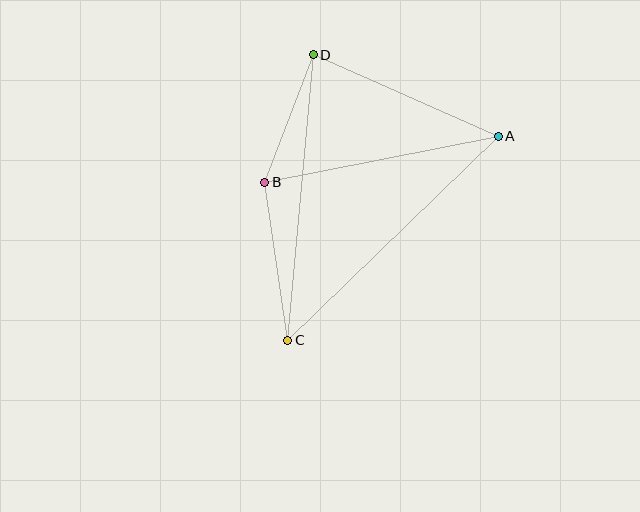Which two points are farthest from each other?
Points A and C are farthest from each other.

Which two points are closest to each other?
Points B and D are closest to each other.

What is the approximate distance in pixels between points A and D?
The distance between A and D is approximately 202 pixels.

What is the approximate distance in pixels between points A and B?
The distance between A and B is approximately 238 pixels.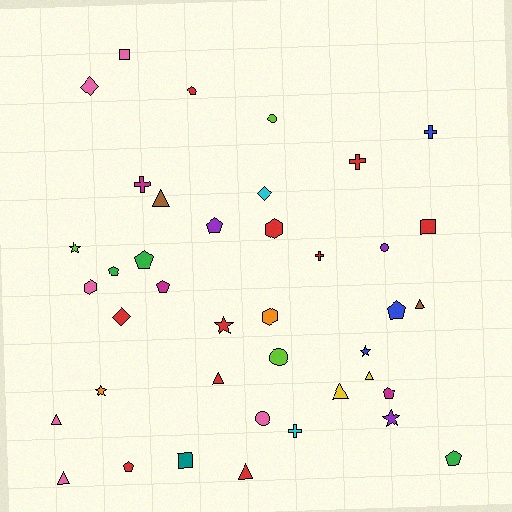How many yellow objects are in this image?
There are 2 yellow objects.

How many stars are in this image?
There are 5 stars.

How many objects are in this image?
There are 40 objects.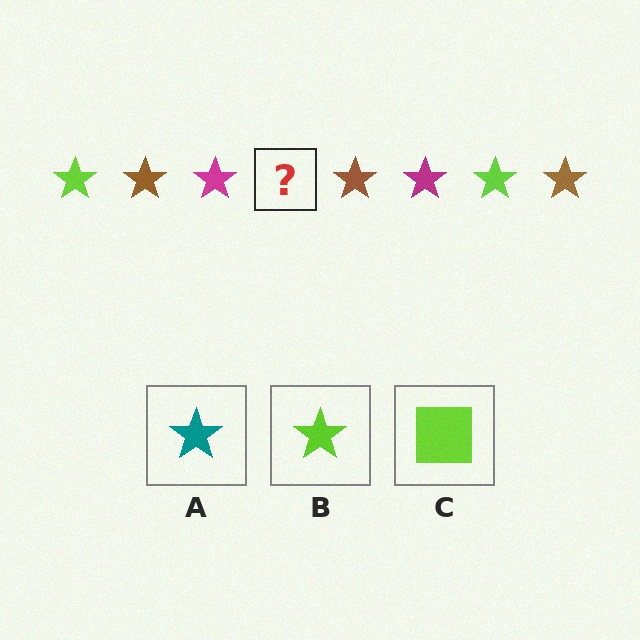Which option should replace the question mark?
Option B.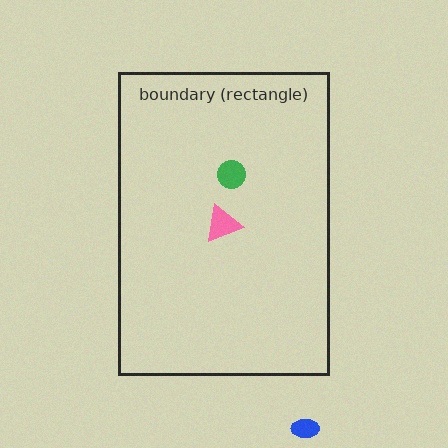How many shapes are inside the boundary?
2 inside, 1 outside.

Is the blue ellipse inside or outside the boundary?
Outside.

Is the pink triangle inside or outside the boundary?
Inside.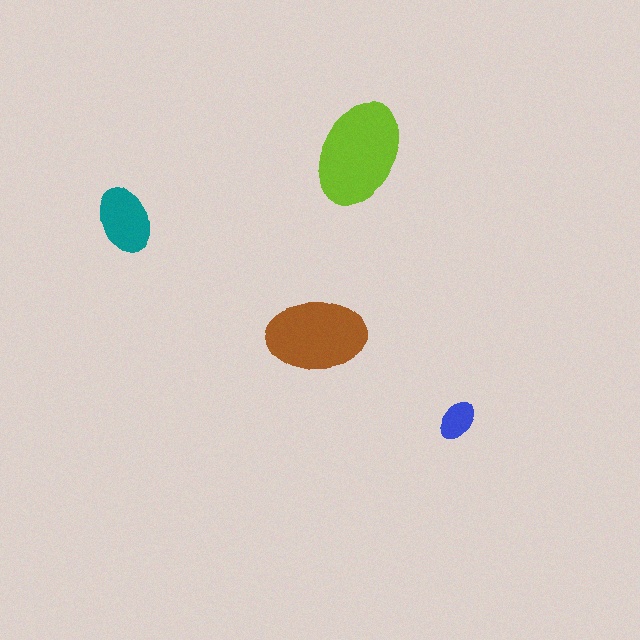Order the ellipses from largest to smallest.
the lime one, the brown one, the teal one, the blue one.